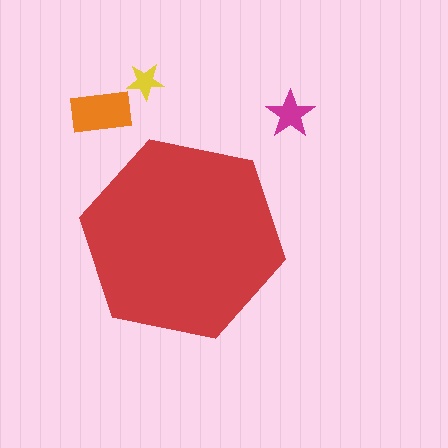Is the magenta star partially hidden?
No, the magenta star is fully visible.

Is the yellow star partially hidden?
No, the yellow star is fully visible.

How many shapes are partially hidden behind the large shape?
0 shapes are partially hidden.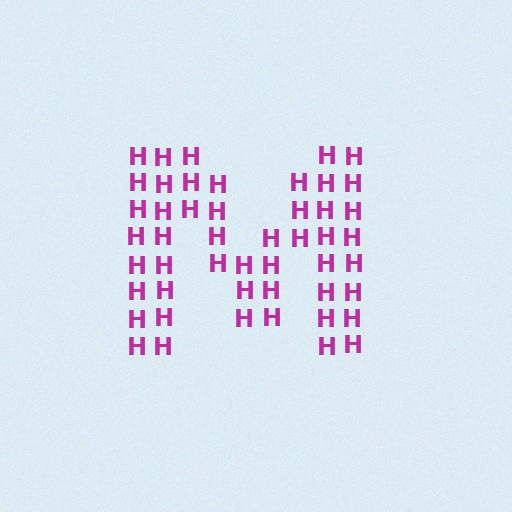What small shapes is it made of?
It is made of small letter H's.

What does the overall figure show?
The overall figure shows the letter M.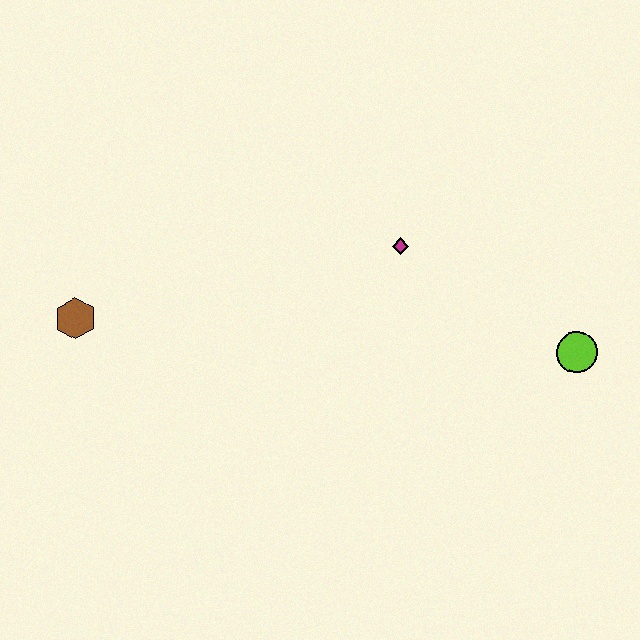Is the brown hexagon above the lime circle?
Yes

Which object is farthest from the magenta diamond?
The brown hexagon is farthest from the magenta diamond.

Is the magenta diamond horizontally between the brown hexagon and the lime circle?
Yes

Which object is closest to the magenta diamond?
The lime circle is closest to the magenta diamond.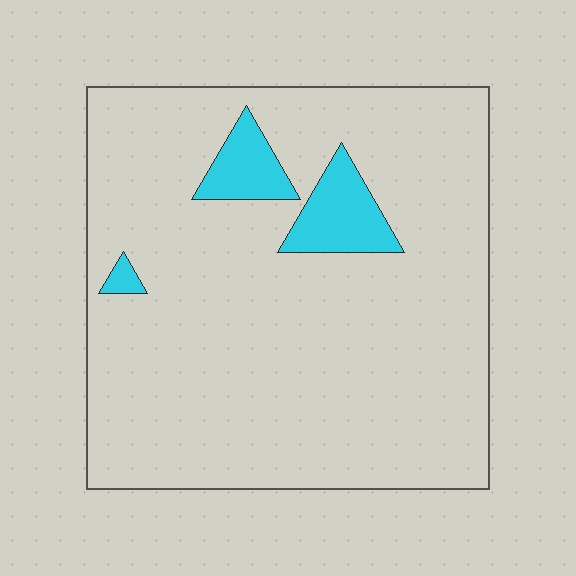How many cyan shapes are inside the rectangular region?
3.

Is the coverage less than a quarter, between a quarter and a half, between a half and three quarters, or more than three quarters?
Less than a quarter.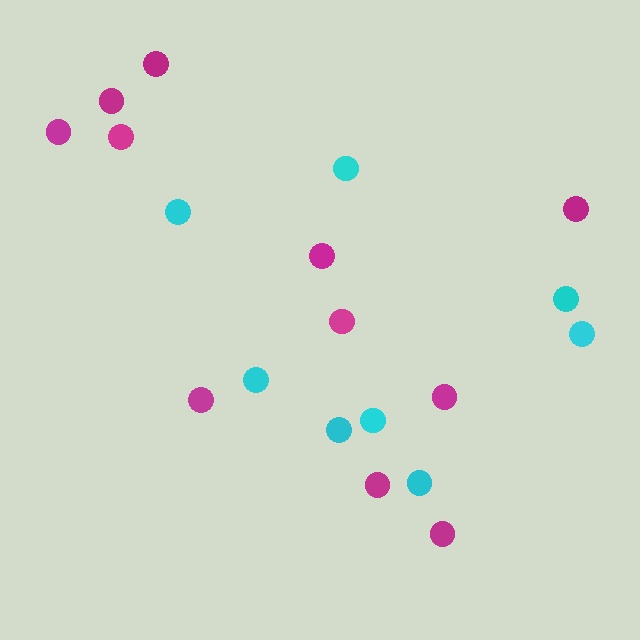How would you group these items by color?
There are 2 groups: one group of cyan circles (8) and one group of magenta circles (11).